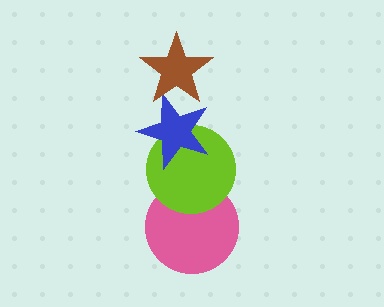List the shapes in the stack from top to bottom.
From top to bottom: the brown star, the blue star, the lime circle, the pink circle.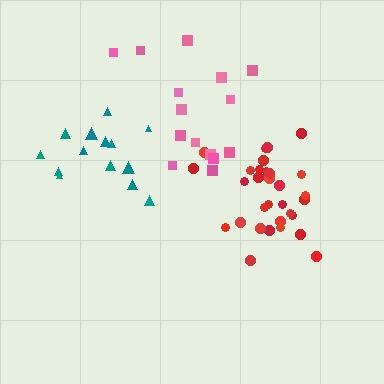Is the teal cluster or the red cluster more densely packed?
Red.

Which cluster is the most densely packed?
Red.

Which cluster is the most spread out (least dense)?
Teal.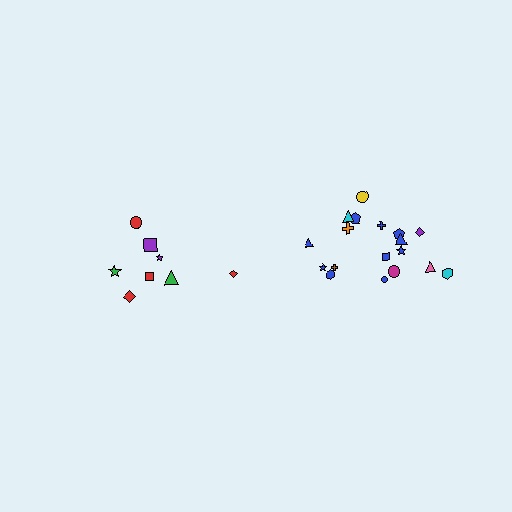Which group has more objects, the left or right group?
The right group.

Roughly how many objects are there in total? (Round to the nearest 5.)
Roughly 25 objects in total.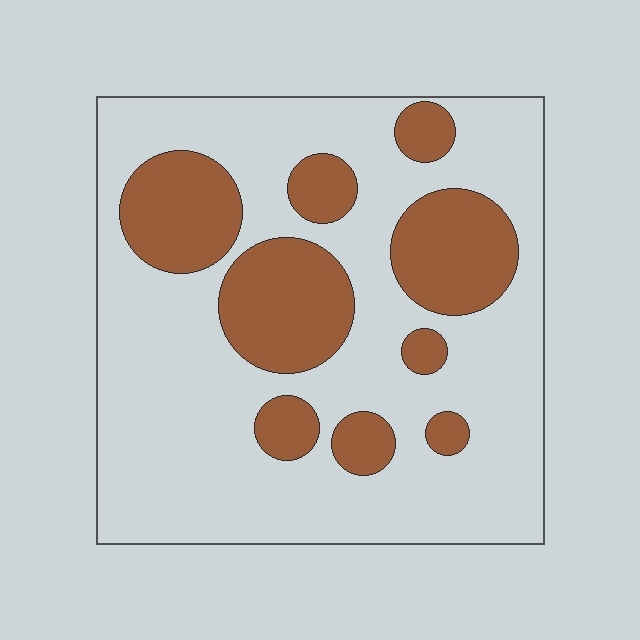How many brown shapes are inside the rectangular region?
9.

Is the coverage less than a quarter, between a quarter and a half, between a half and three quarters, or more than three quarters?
Between a quarter and a half.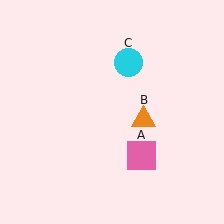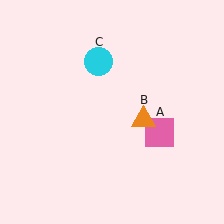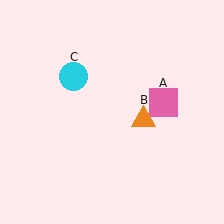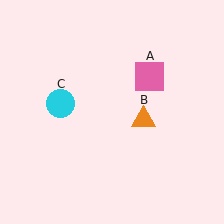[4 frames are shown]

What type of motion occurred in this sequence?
The pink square (object A), cyan circle (object C) rotated counterclockwise around the center of the scene.